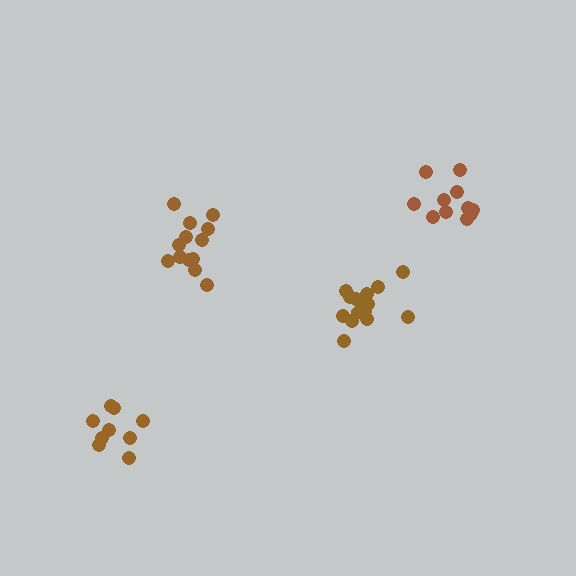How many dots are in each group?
Group 1: 15 dots, Group 2: 13 dots, Group 3: 9 dots, Group 4: 12 dots (49 total).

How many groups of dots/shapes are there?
There are 4 groups.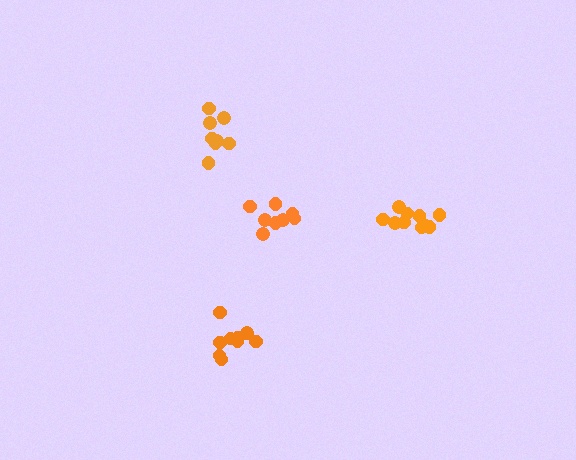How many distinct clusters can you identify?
There are 4 distinct clusters.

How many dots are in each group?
Group 1: 9 dots, Group 2: 8 dots, Group 3: 10 dots, Group 4: 9 dots (36 total).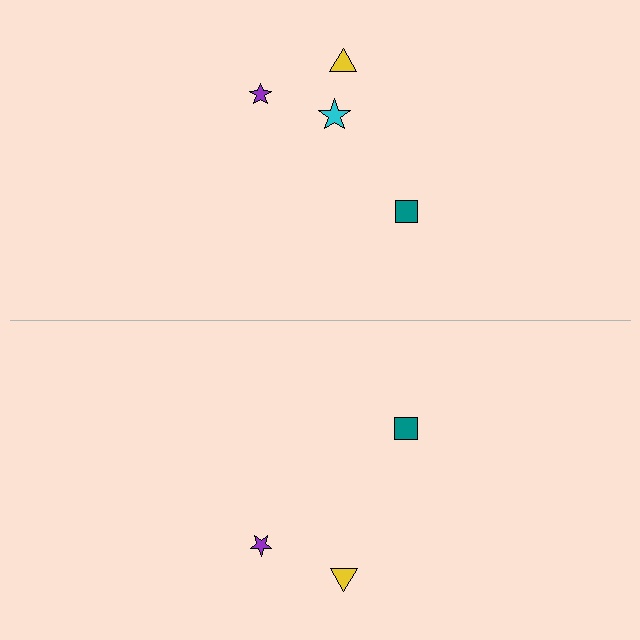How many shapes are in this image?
There are 7 shapes in this image.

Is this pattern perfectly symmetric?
No, the pattern is not perfectly symmetric. A cyan star is missing from the bottom side.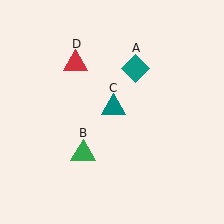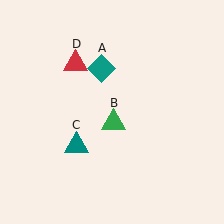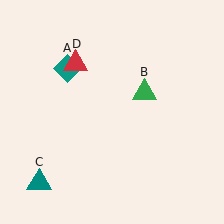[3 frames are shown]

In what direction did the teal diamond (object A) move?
The teal diamond (object A) moved left.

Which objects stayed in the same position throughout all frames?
Red triangle (object D) remained stationary.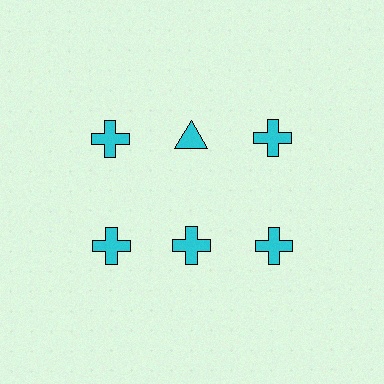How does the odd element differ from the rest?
It has a different shape: triangle instead of cross.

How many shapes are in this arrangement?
There are 6 shapes arranged in a grid pattern.